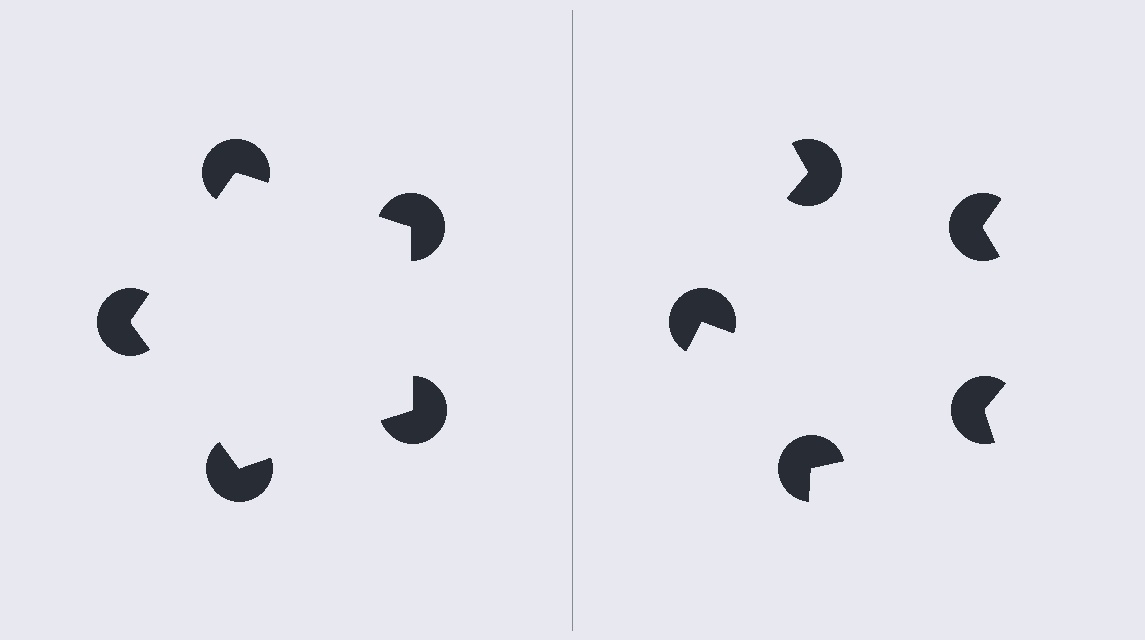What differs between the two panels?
The pac-man discs are positioned identically on both sides; only the wedge orientations differ. On the left they align to a pentagon; on the right they are misaligned.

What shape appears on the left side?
An illusory pentagon.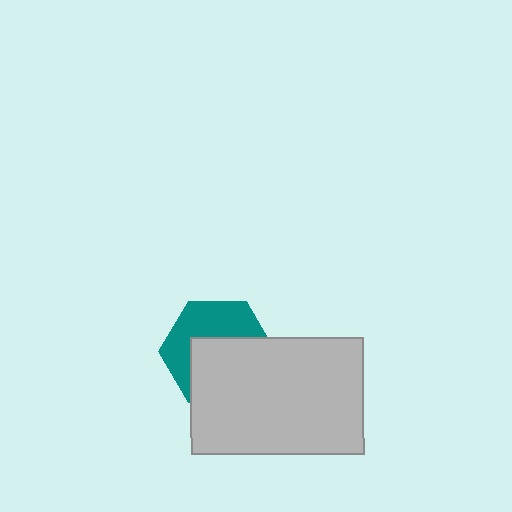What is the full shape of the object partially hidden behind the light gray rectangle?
The partially hidden object is a teal hexagon.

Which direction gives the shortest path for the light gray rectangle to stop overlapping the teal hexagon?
Moving down gives the shortest separation.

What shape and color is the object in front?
The object in front is a light gray rectangle.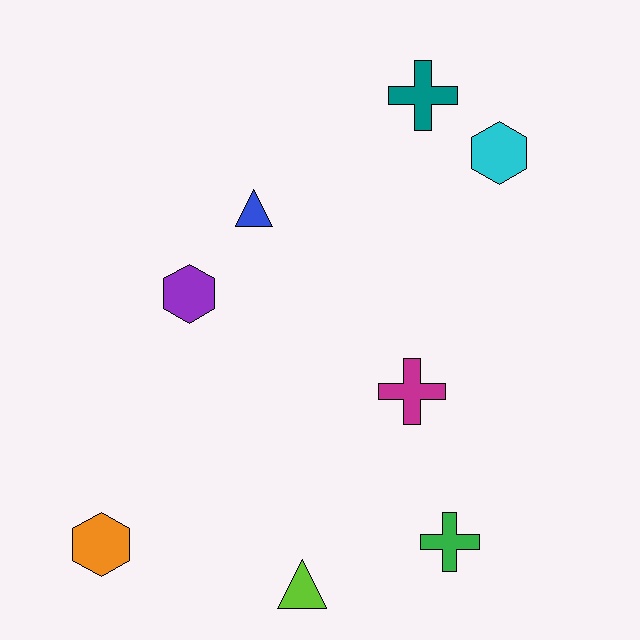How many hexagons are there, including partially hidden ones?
There are 3 hexagons.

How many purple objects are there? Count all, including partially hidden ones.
There is 1 purple object.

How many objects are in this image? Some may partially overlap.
There are 8 objects.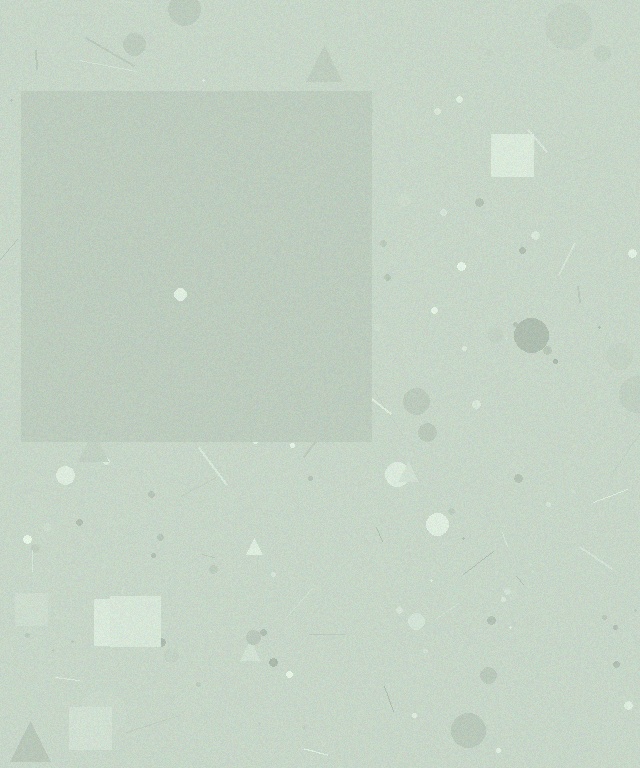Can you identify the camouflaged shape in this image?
The camouflaged shape is a square.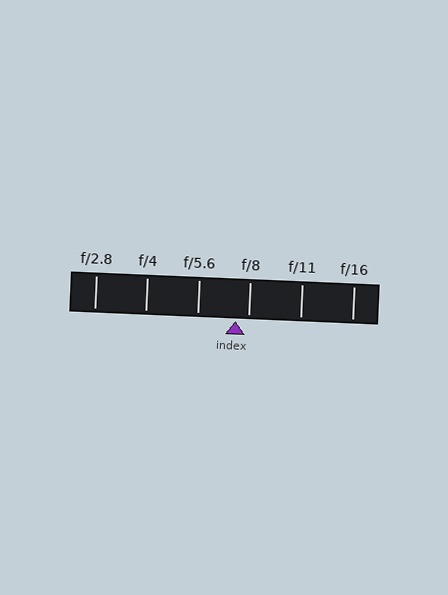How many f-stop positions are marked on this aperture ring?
There are 6 f-stop positions marked.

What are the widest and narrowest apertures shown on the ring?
The widest aperture shown is f/2.8 and the narrowest is f/16.